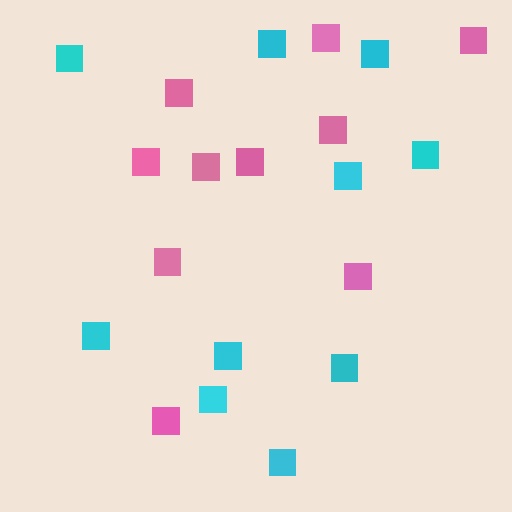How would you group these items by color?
There are 2 groups: one group of pink squares (10) and one group of cyan squares (10).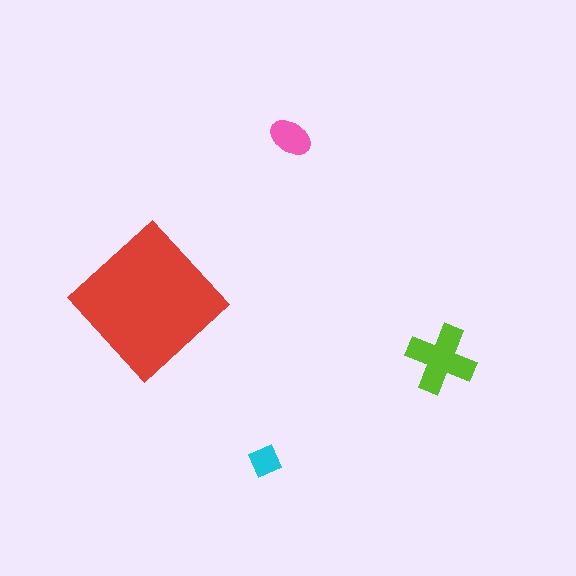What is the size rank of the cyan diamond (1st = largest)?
4th.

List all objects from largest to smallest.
The red diamond, the lime cross, the pink ellipse, the cyan diamond.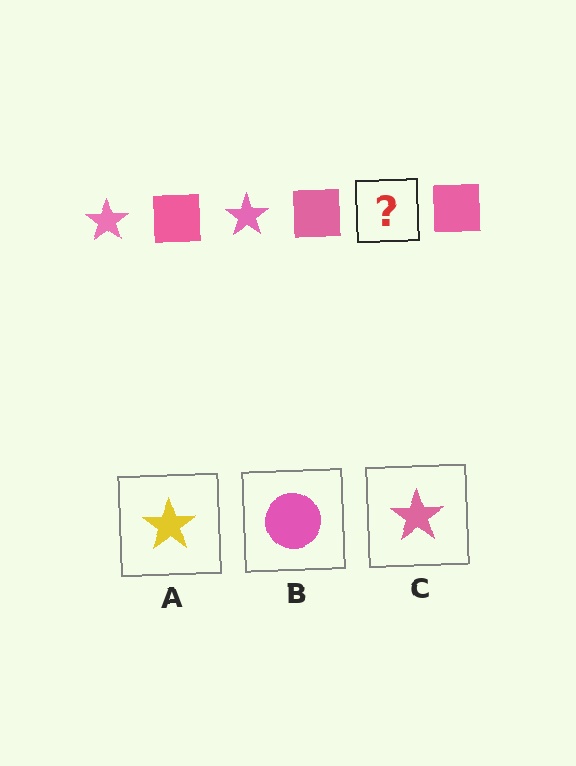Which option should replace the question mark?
Option C.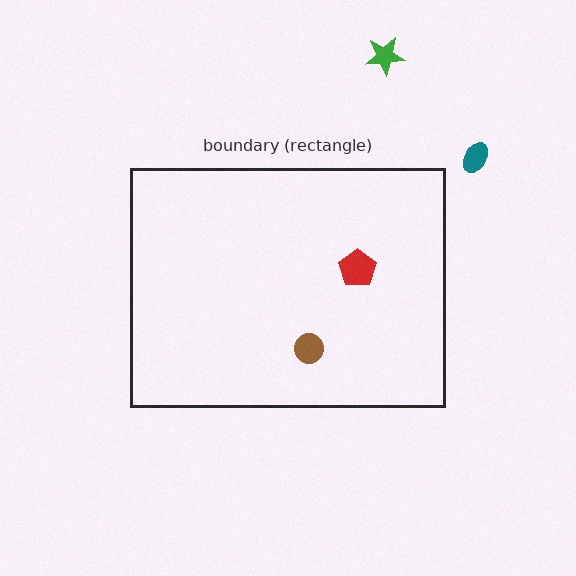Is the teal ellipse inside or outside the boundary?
Outside.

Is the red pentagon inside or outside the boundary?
Inside.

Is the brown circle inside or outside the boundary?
Inside.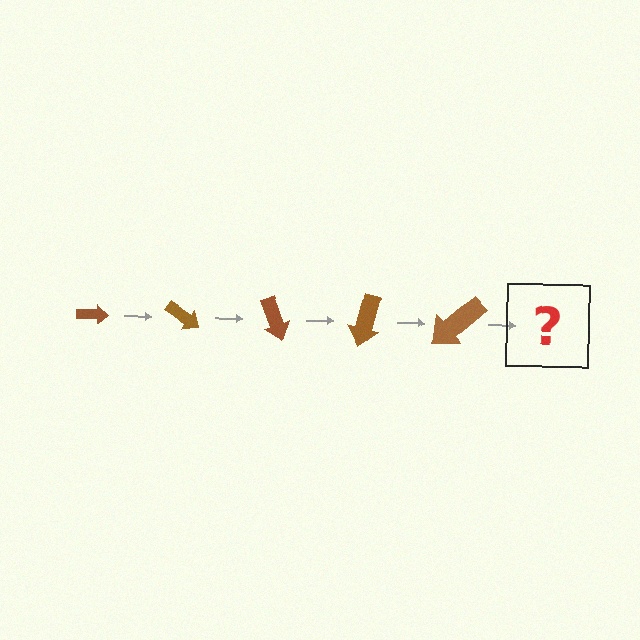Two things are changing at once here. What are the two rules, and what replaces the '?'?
The two rules are that the arrow grows larger each step and it rotates 35 degrees each step. The '?' should be an arrow, larger than the previous one and rotated 175 degrees from the start.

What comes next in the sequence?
The next element should be an arrow, larger than the previous one and rotated 175 degrees from the start.